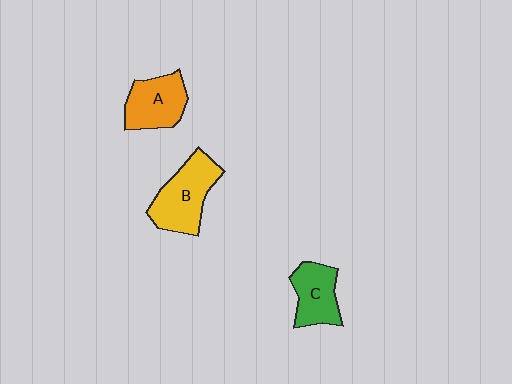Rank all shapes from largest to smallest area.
From largest to smallest: B (yellow), A (orange), C (green).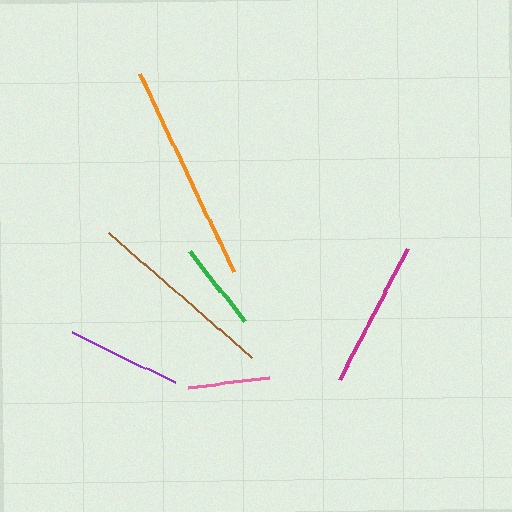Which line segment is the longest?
The orange line is the longest at approximately 220 pixels.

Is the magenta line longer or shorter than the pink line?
The magenta line is longer than the pink line.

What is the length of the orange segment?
The orange segment is approximately 220 pixels long.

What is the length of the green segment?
The green segment is approximately 89 pixels long.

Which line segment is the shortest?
The pink line is the shortest at approximately 81 pixels.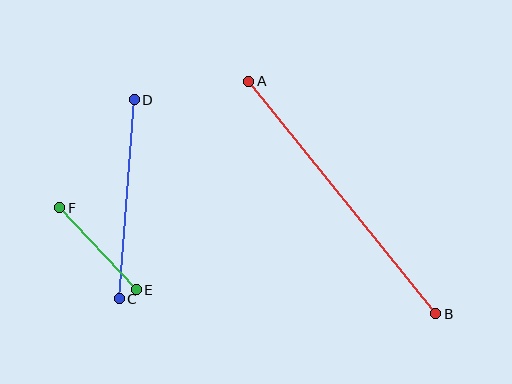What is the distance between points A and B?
The distance is approximately 299 pixels.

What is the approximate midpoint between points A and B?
The midpoint is at approximately (342, 198) pixels.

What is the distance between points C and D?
The distance is approximately 199 pixels.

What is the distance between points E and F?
The distance is approximately 112 pixels.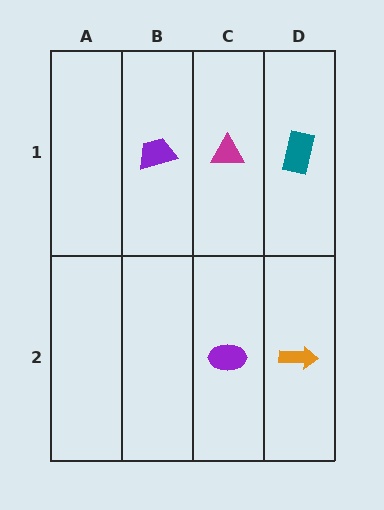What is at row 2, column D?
An orange arrow.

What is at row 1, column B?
A purple trapezoid.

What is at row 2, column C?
A purple ellipse.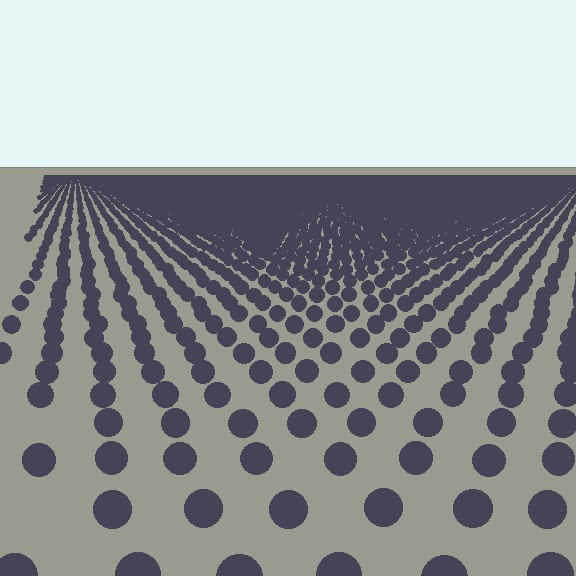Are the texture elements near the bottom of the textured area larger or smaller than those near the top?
Larger. Near the bottom, elements are closer to the viewer and appear at a bigger on-screen size.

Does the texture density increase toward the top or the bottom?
Density increases toward the top.